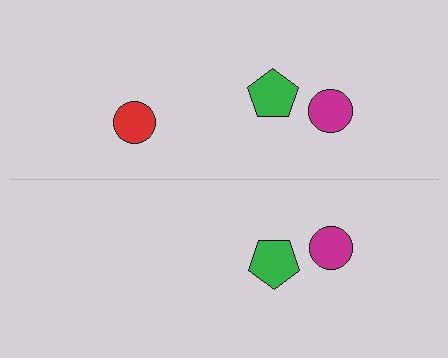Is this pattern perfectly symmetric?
No, the pattern is not perfectly symmetric. A red circle is missing from the bottom side.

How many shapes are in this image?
There are 5 shapes in this image.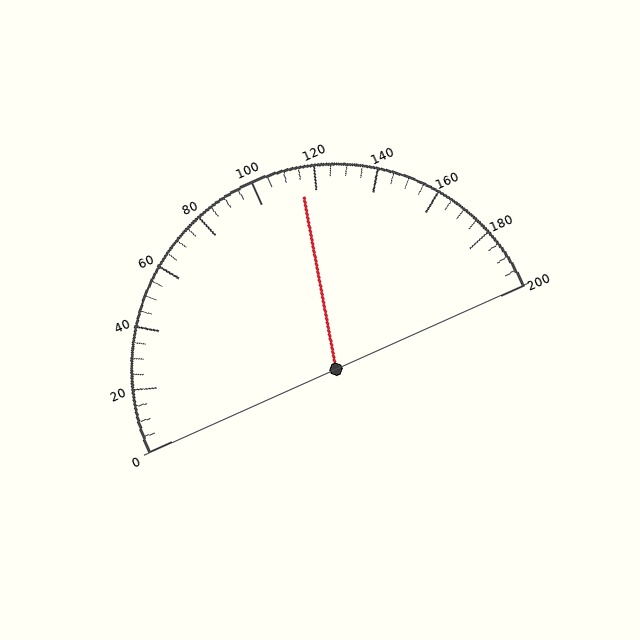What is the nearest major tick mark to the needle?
The nearest major tick mark is 120.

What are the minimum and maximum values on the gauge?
The gauge ranges from 0 to 200.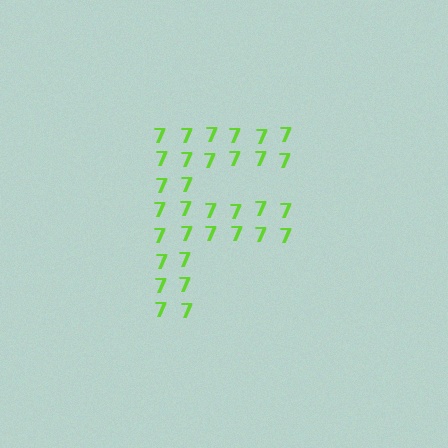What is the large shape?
The large shape is the letter F.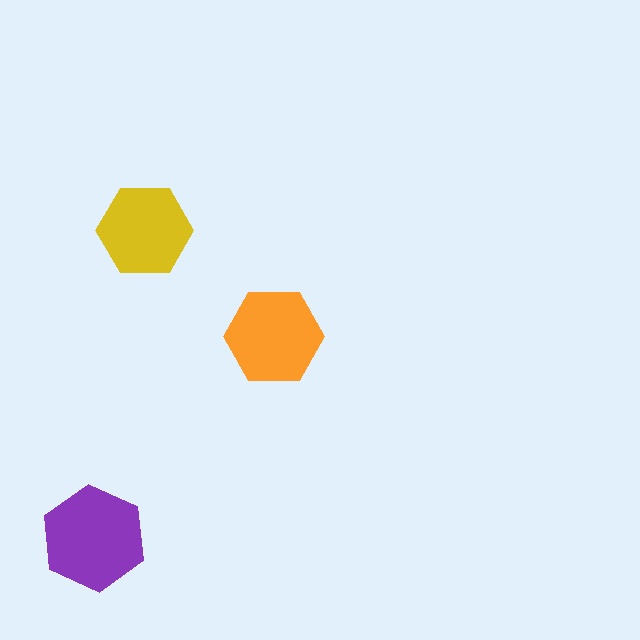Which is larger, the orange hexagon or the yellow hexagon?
The orange one.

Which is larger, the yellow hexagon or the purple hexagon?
The purple one.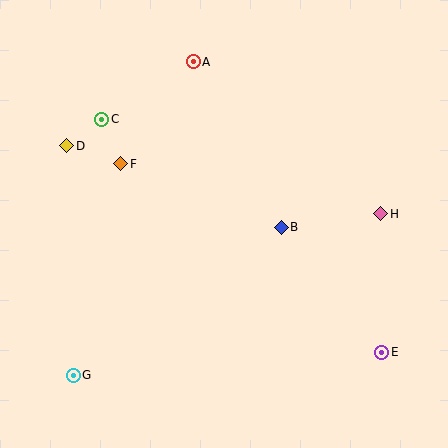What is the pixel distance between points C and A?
The distance between C and A is 108 pixels.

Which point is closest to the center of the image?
Point B at (281, 227) is closest to the center.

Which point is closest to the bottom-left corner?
Point G is closest to the bottom-left corner.